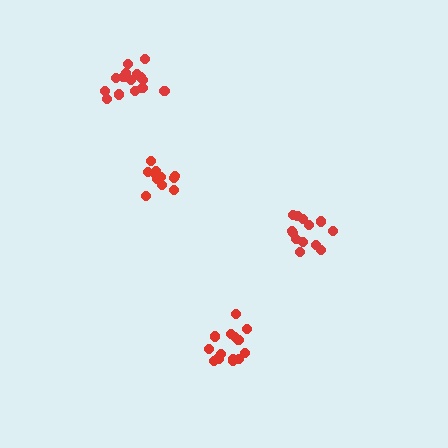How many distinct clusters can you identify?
There are 4 distinct clusters.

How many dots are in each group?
Group 1: 16 dots, Group 2: 13 dots, Group 3: 16 dots, Group 4: 11 dots (56 total).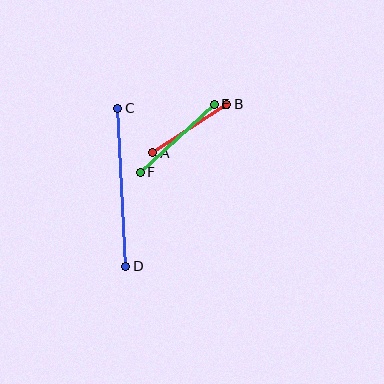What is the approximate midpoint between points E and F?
The midpoint is at approximately (177, 138) pixels.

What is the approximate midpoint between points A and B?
The midpoint is at approximately (190, 128) pixels.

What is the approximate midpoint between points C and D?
The midpoint is at approximately (122, 187) pixels.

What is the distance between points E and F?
The distance is approximately 100 pixels.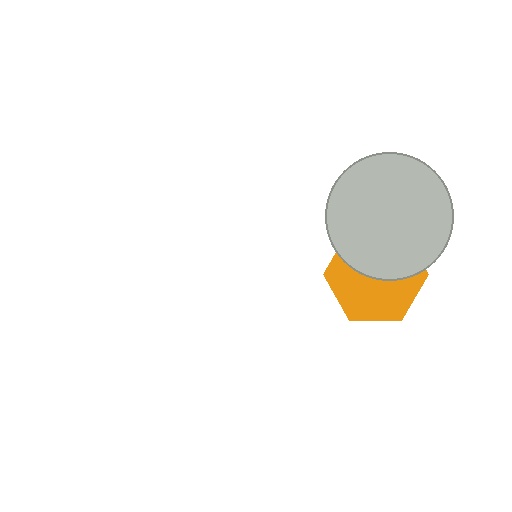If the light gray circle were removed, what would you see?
You would see the complete orange hexagon.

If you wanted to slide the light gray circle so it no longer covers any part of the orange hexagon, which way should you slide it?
Slide it up — that is the most direct way to separate the two shapes.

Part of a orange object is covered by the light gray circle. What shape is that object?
It is a hexagon.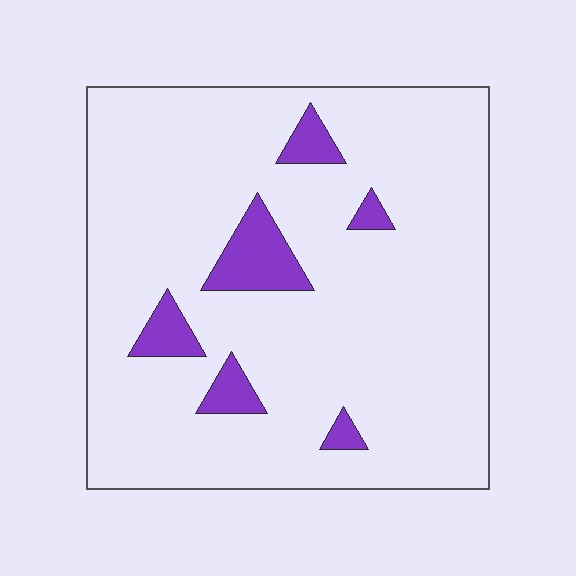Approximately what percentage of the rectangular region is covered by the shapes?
Approximately 10%.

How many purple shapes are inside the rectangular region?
6.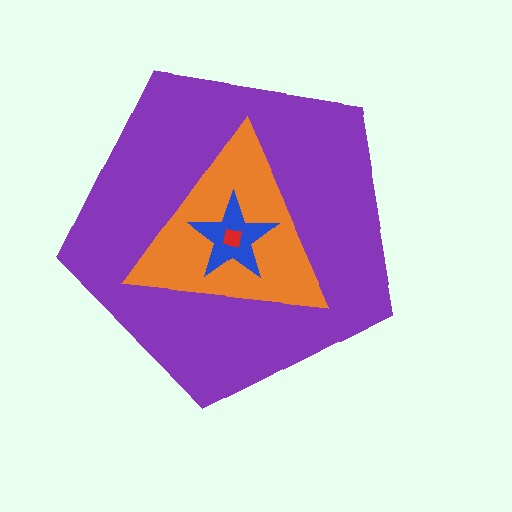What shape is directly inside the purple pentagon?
The orange triangle.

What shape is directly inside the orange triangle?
The blue star.